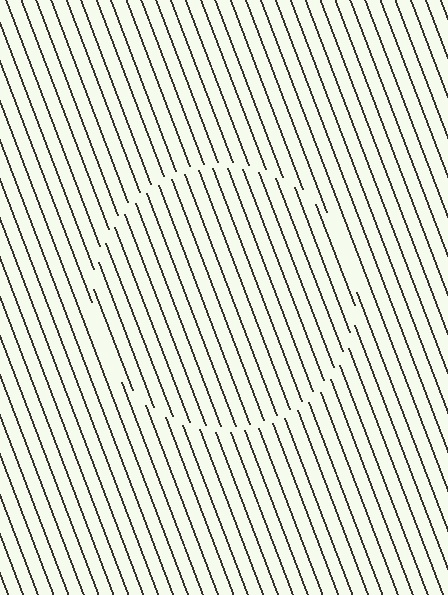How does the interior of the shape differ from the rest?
The interior of the shape contains the same grating, shifted by half a period — the contour is defined by the phase discontinuity where line-ends from the inner and outer gratings abut.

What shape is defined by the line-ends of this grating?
An illusory circle. The interior of the shape contains the same grating, shifted by half a period — the contour is defined by the phase discontinuity where line-ends from the inner and outer gratings abut.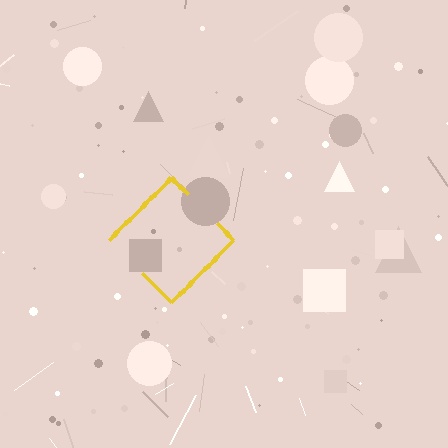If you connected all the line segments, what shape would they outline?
They would outline a diamond.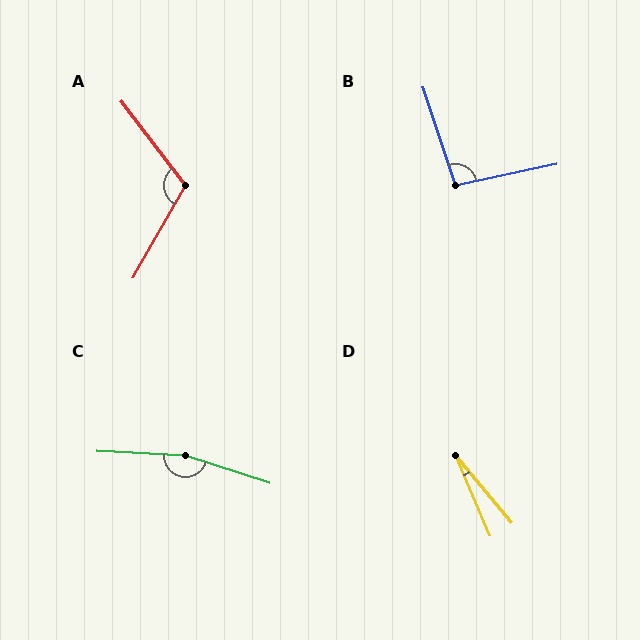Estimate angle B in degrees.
Approximately 97 degrees.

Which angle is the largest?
C, at approximately 165 degrees.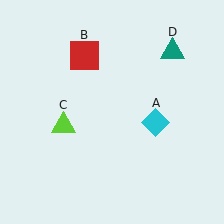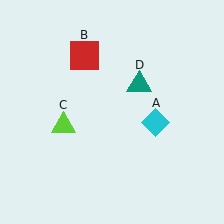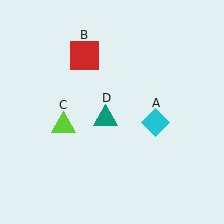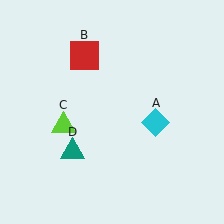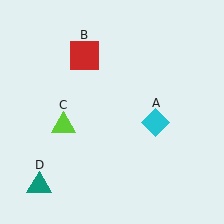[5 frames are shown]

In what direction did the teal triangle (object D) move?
The teal triangle (object D) moved down and to the left.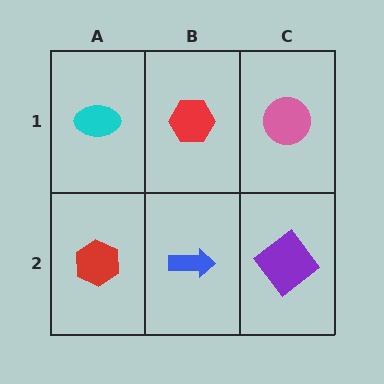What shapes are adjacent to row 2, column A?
A cyan ellipse (row 1, column A), a blue arrow (row 2, column B).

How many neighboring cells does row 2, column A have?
2.